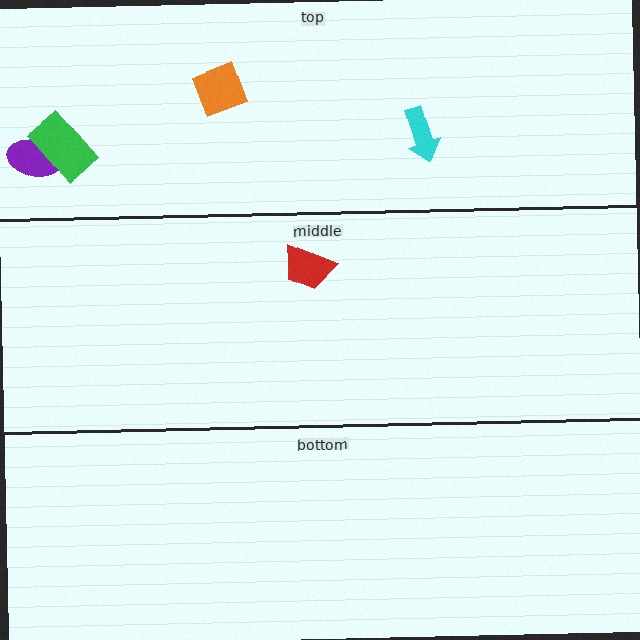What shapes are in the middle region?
The red trapezoid.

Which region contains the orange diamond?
The top region.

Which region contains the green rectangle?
The top region.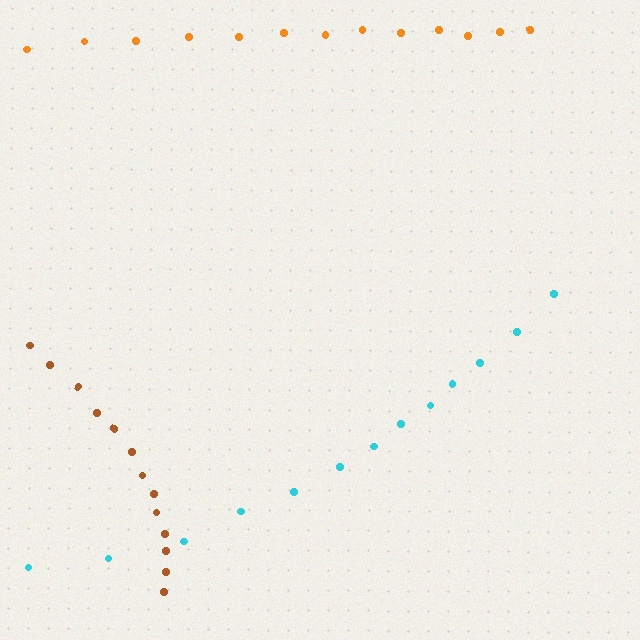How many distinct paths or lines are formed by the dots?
There are 3 distinct paths.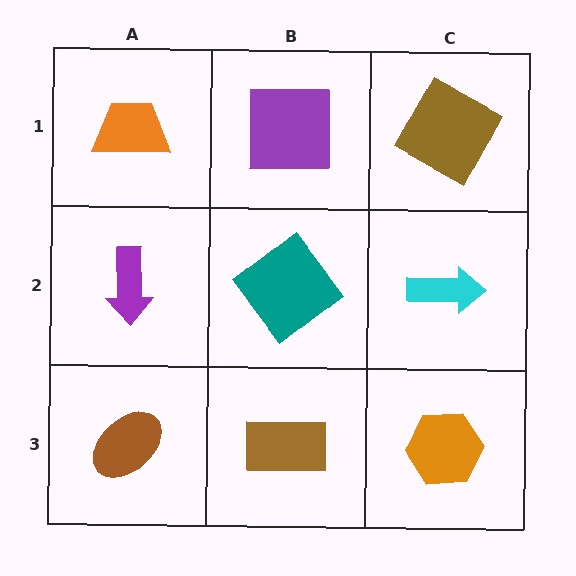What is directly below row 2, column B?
A brown rectangle.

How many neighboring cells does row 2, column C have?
3.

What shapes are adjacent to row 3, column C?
A cyan arrow (row 2, column C), a brown rectangle (row 3, column B).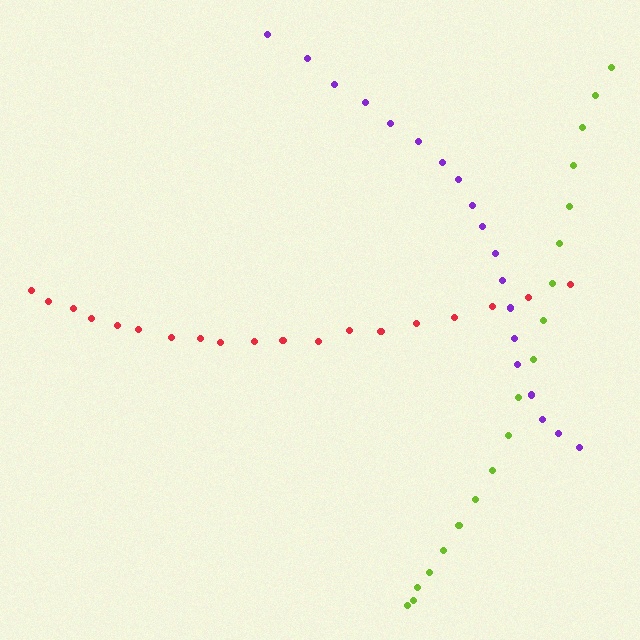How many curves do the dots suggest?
There are 3 distinct paths.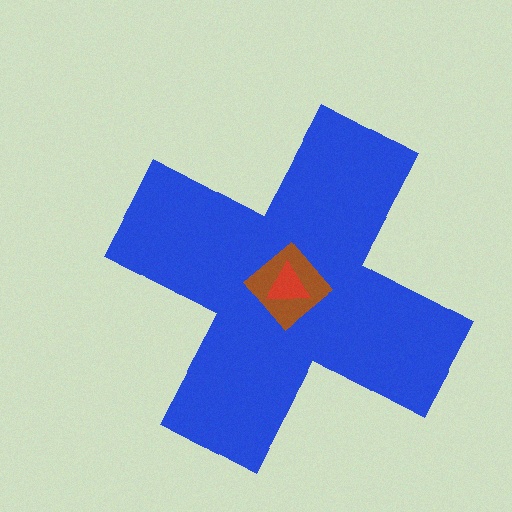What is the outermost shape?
The blue cross.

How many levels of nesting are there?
3.